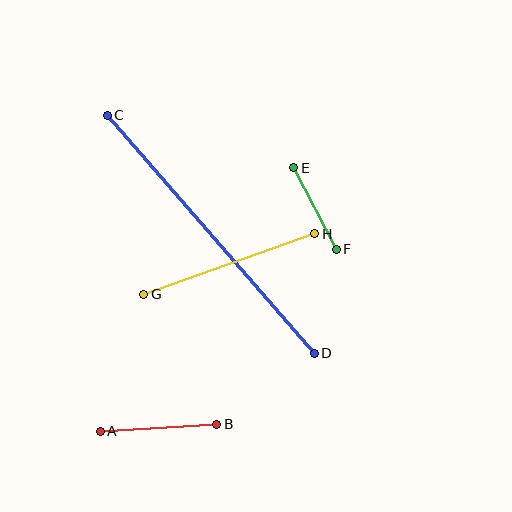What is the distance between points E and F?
The distance is approximately 92 pixels.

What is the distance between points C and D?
The distance is approximately 315 pixels.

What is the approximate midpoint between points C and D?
The midpoint is at approximately (211, 234) pixels.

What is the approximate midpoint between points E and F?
The midpoint is at approximately (315, 208) pixels.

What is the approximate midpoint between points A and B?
The midpoint is at approximately (159, 428) pixels.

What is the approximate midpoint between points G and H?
The midpoint is at approximately (229, 264) pixels.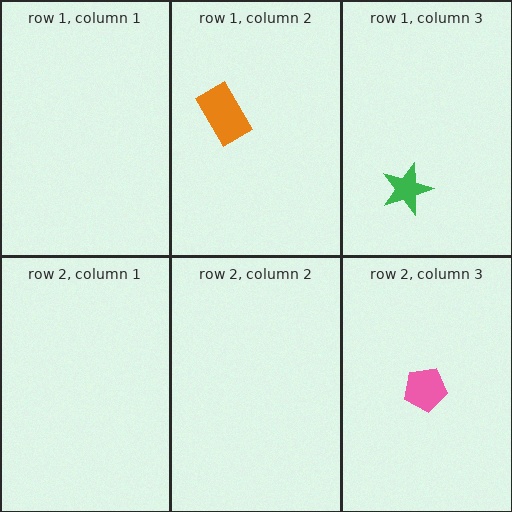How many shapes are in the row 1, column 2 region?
1.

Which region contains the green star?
The row 1, column 3 region.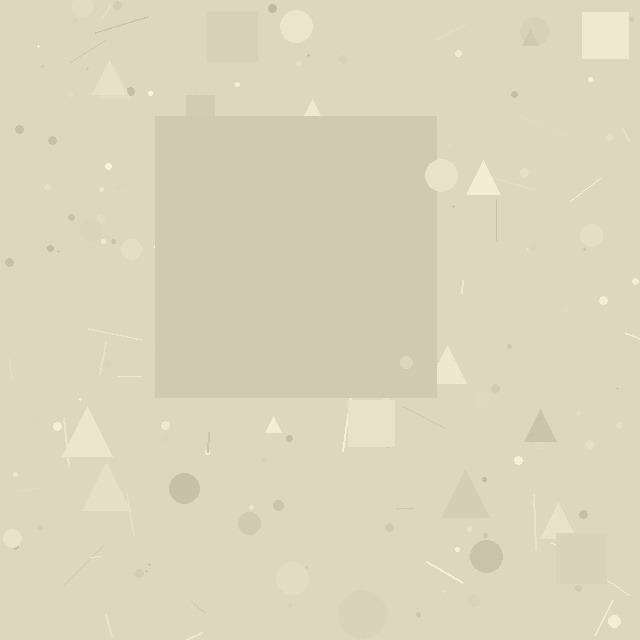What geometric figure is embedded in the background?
A square is embedded in the background.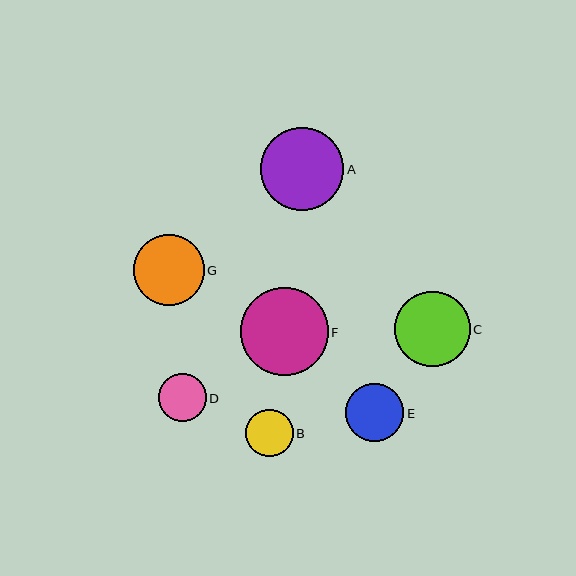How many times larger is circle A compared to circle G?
Circle A is approximately 1.2 times the size of circle G.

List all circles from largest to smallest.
From largest to smallest: F, A, C, G, E, B, D.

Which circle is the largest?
Circle F is the largest with a size of approximately 88 pixels.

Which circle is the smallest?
Circle D is the smallest with a size of approximately 47 pixels.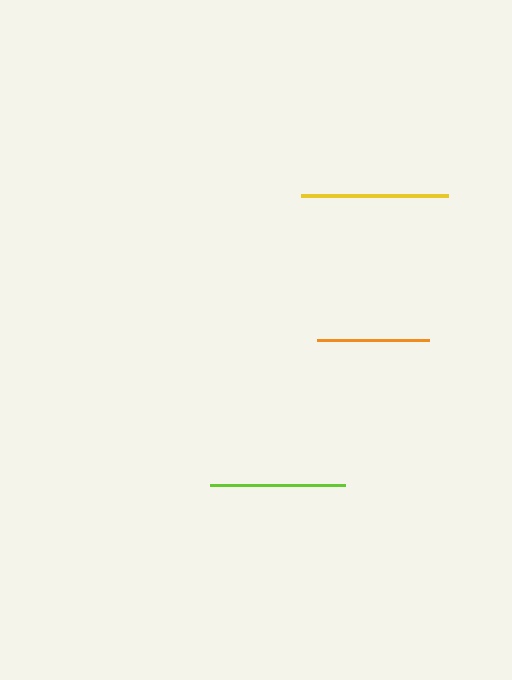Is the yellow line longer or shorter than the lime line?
The yellow line is longer than the lime line.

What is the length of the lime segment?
The lime segment is approximately 134 pixels long.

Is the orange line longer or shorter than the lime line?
The lime line is longer than the orange line.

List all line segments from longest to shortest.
From longest to shortest: yellow, lime, orange.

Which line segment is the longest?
The yellow line is the longest at approximately 147 pixels.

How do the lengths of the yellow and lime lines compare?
The yellow and lime lines are approximately the same length.